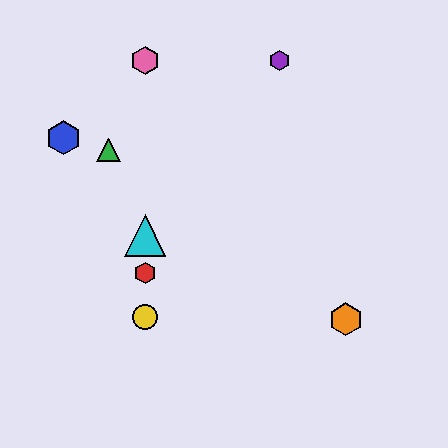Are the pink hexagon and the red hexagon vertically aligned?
Yes, both are at x≈145.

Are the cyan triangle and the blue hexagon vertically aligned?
No, the cyan triangle is at x≈145 and the blue hexagon is at x≈64.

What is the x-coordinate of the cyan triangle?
The cyan triangle is at x≈145.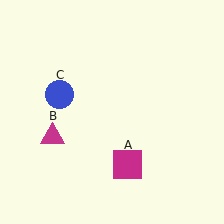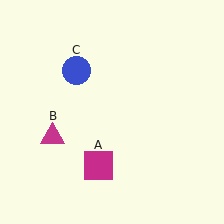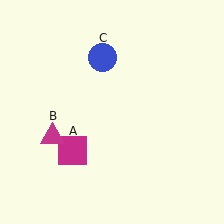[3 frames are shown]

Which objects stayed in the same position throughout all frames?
Magenta triangle (object B) remained stationary.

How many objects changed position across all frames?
2 objects changed position: magenta square (object A), blue circle (object C).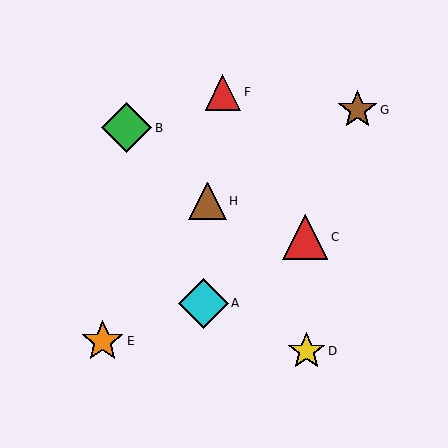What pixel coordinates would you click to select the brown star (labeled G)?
Click at (358, 110) to select the brown star G.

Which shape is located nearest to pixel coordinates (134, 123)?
The green diamond (labeled B) at (127, 128) is nearest to that location.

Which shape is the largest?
The green diamond (labeled B) is the largest.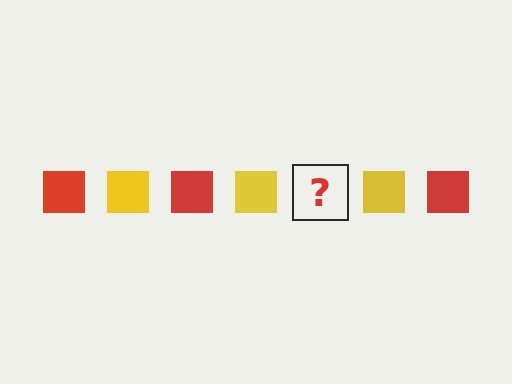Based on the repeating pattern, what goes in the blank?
The blank should be a red square.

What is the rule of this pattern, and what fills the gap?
The rule is that the pattern cycles through red, yellow squares. The gap should be filled with a red square.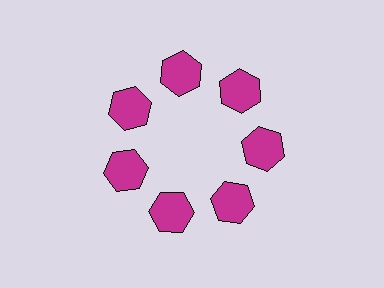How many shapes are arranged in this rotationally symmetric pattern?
There are 7 shapes, arranged in 7 groups of 1.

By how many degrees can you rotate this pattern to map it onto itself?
The pattern maps onto itself every 51 degrees of rotation.